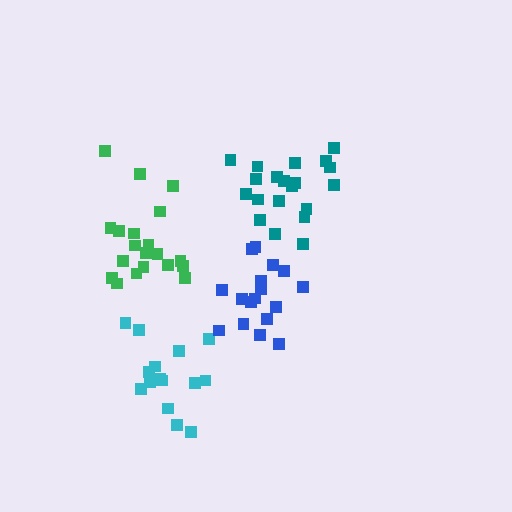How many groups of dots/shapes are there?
There are 4 groups.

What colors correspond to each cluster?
The clusters are colored: green, cyan, teal, blue.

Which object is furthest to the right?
The teal cluster is rightmost.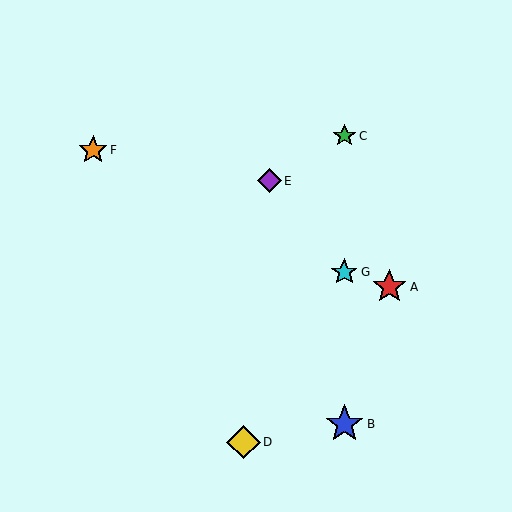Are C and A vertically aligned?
No, C is at x≈344 and A is at x≈389.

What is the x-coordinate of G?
Object G is at x≈344.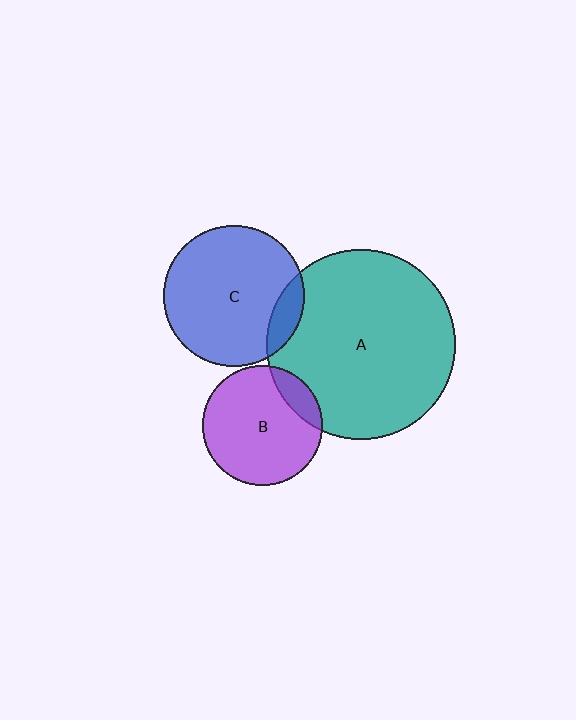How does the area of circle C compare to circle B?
Approximately 1.4 times.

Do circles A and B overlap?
Yes.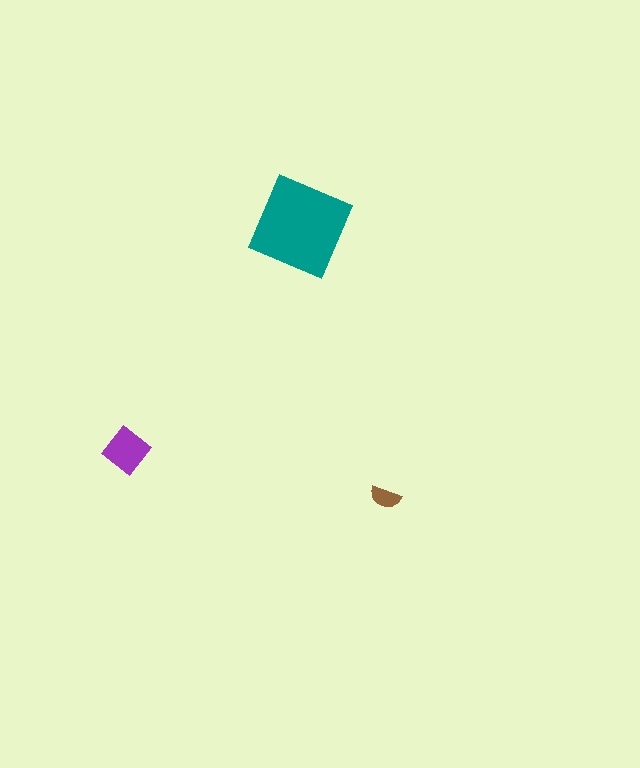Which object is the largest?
The teal square.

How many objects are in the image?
There are 3 objects in the image.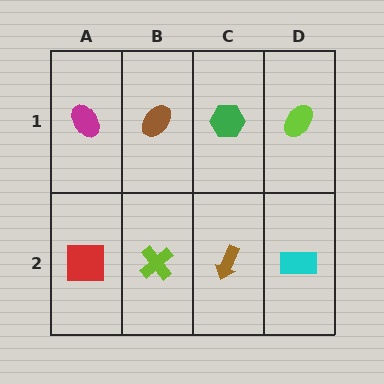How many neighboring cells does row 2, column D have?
2.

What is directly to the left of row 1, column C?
A brown ellipse.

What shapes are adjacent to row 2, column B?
A brown ellipse (row 1, column B), a red square (row 2, column A), a brown arrow (row 2, column C).